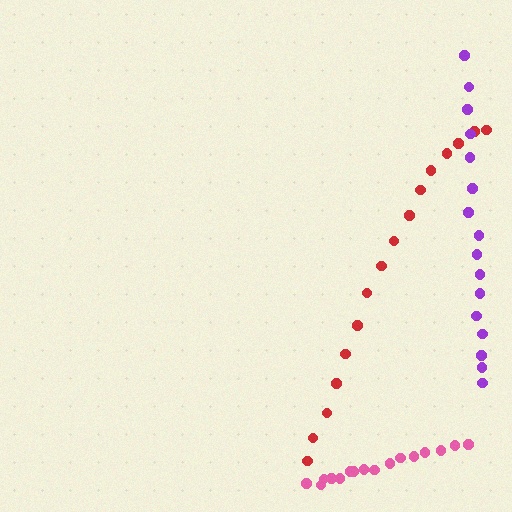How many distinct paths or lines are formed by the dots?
There are 3 distinct paths.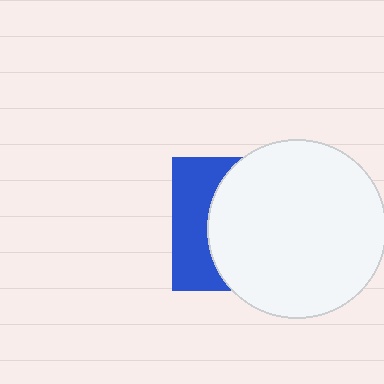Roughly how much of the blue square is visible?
A small part of it is visible (roughly 34%).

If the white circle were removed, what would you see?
You would see the complete blue square.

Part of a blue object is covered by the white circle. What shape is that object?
It is a square.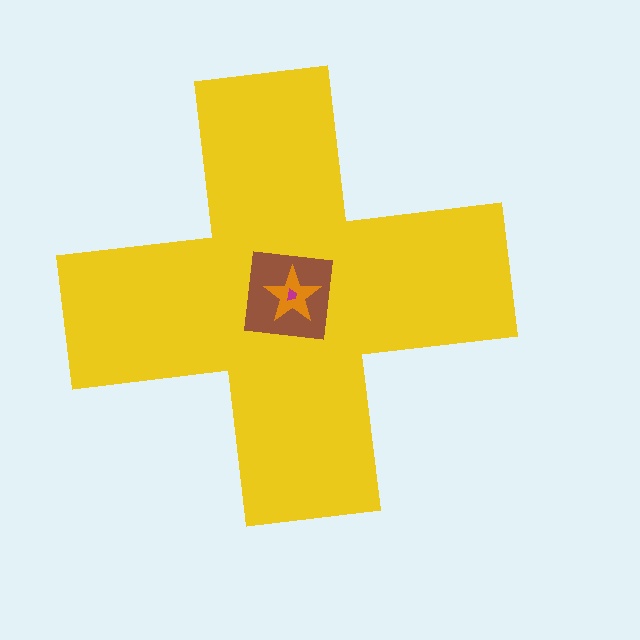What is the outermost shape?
The yellow cross.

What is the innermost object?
The magenta trapezoid.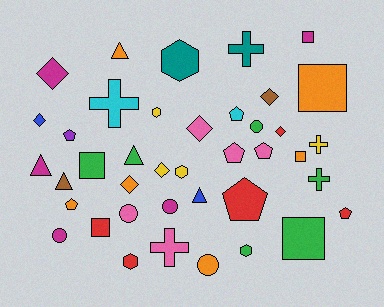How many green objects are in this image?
There are 6 green objects.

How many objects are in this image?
There are 40 objects.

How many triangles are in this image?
There are 5 triangles.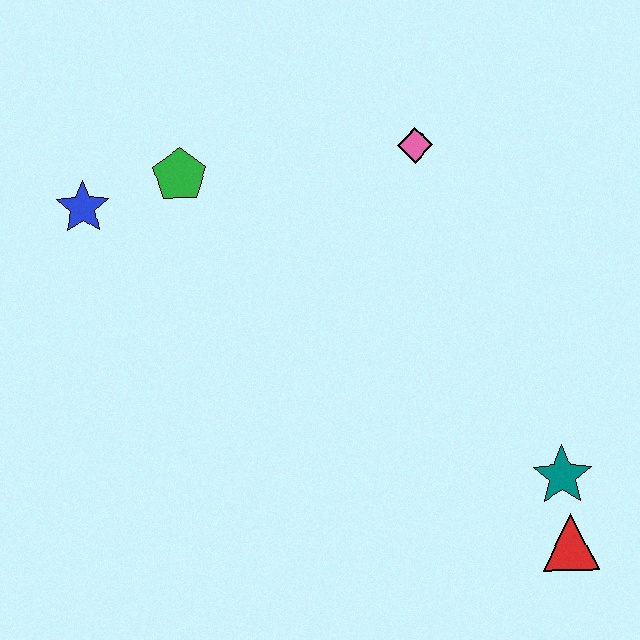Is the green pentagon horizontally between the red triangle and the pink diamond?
No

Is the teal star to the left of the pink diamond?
No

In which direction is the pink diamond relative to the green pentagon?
The pink diamond is to the right of the green pentagon.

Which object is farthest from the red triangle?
The blue star is farthest from the red triangle.